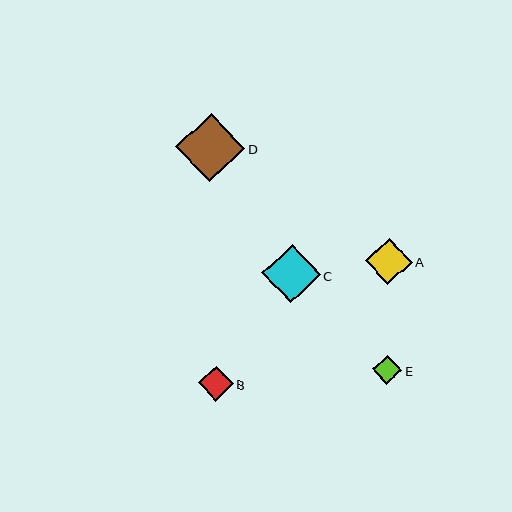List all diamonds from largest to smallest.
From largest to smallest: D, C, A, B, E.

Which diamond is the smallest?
Diamond E is the smallest with a size of approximately 29 pixels.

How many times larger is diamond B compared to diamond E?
Diamond B is approximately 1.2 times the size of diamond E.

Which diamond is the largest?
Diamond D is the largest with a size of approximately 69 pixels.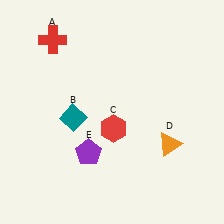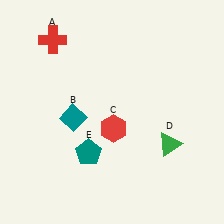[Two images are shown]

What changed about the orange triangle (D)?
In Image 1, D is orange. In Image 2, it changed to green.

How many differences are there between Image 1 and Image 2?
There are 2 differences between the two images.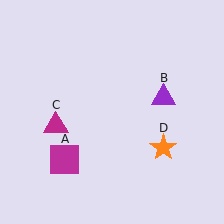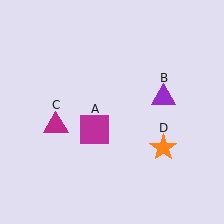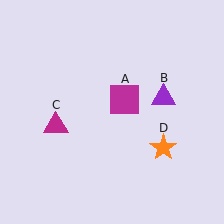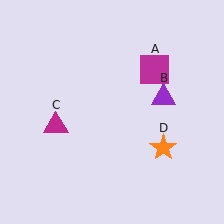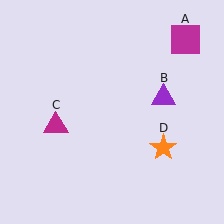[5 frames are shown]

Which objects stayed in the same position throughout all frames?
Purple triangle (object B) and magenta triangle (object C) and orange star (object D) remained stationary.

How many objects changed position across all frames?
1 object changed position: magenta square (object A).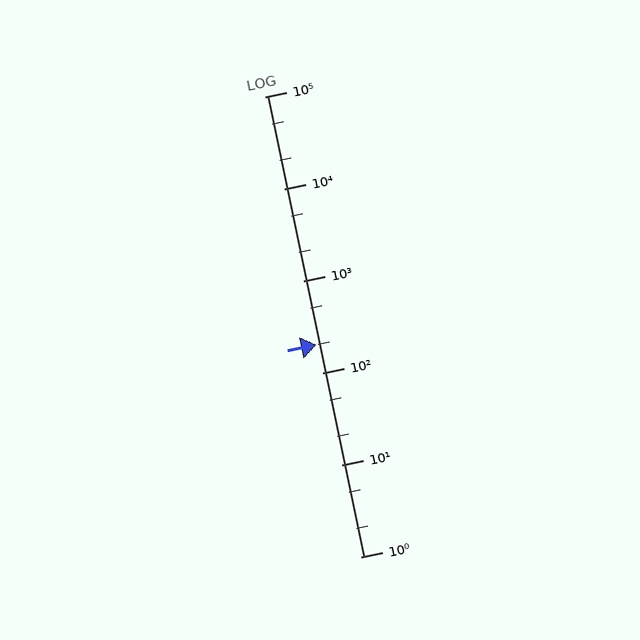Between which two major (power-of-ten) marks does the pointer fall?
The pointer is between 100 and 1000.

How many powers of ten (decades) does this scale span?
The scale spans 5 decades, from 1 to 100000.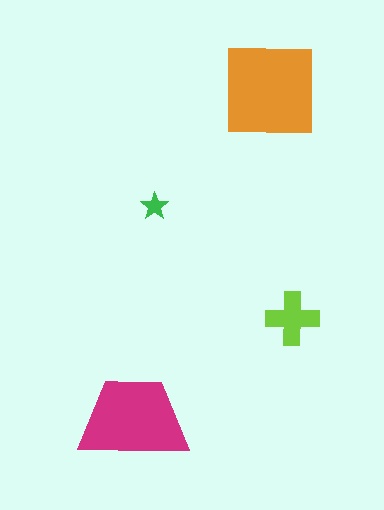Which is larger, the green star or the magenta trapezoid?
The magenta trapezoid.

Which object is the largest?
The orange square.